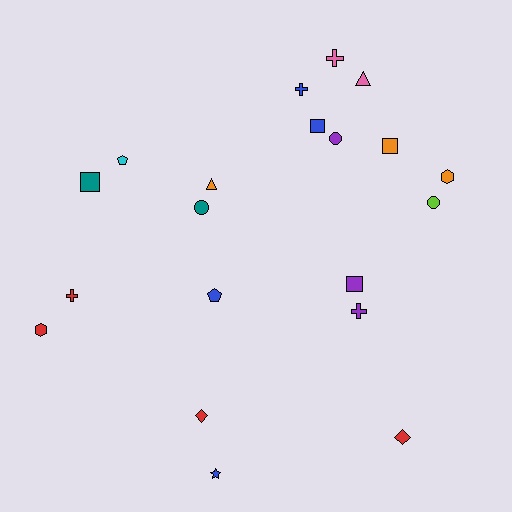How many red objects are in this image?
There are 4 red objects.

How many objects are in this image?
There are 20 objects.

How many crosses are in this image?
There are 4 crosses.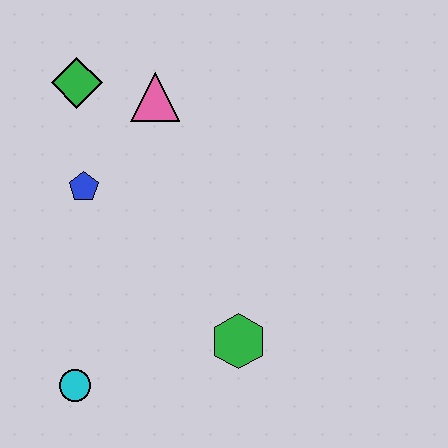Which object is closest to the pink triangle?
The green diamond is closest to the pink triangle.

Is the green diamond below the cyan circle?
No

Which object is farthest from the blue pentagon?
The green hexagon is farthest from the blue pentagon.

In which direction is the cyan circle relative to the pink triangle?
The cyan circle is below the pink triangle.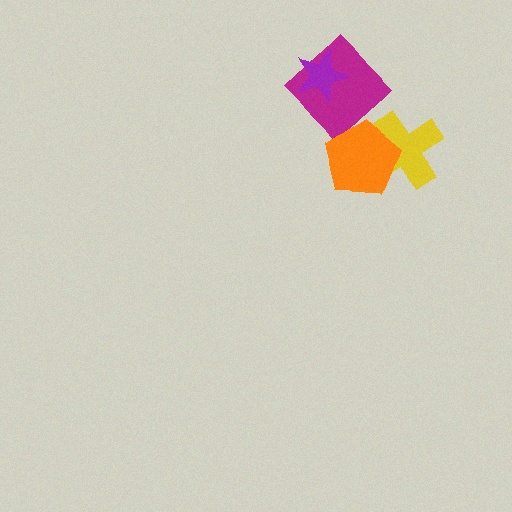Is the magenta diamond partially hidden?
Yes, it is partially covered by another shape.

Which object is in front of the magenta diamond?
The purple star is in front of the magenta diamond.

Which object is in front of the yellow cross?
The orange pentagon is in front of the yellow cross.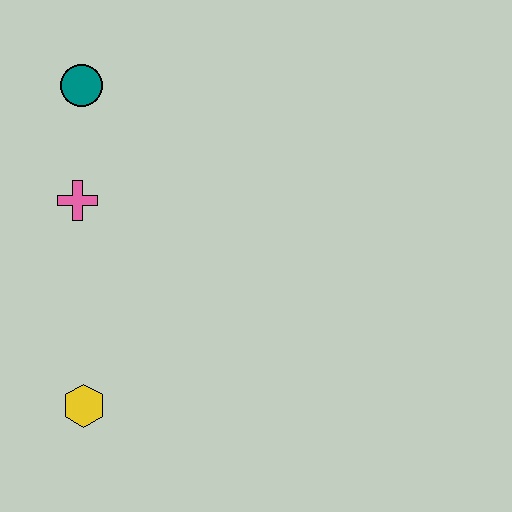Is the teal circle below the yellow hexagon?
No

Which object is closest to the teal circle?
The pink cross is closest to the teal circle.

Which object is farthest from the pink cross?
The yellow hexagon is farthest from the pink cross.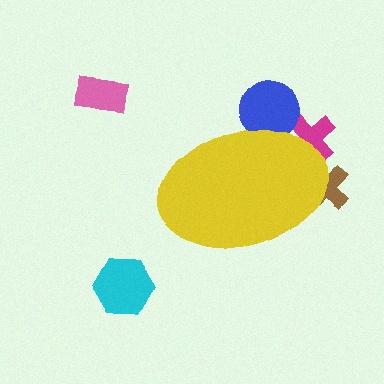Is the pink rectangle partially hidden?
No, the pink rectangle is fully visible.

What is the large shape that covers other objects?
A yellow ellipse.